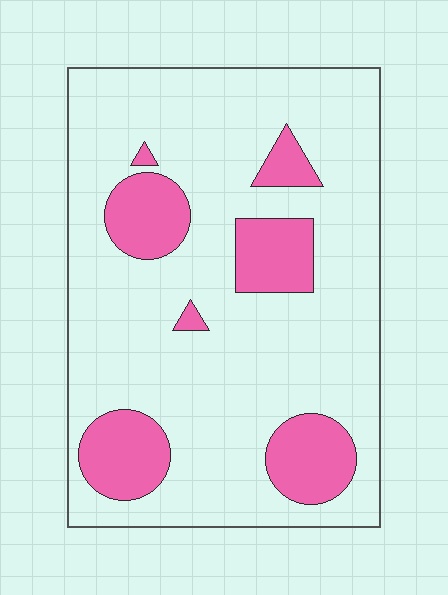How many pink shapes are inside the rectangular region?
7.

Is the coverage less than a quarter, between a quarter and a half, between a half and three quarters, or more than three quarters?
Less than a quarter.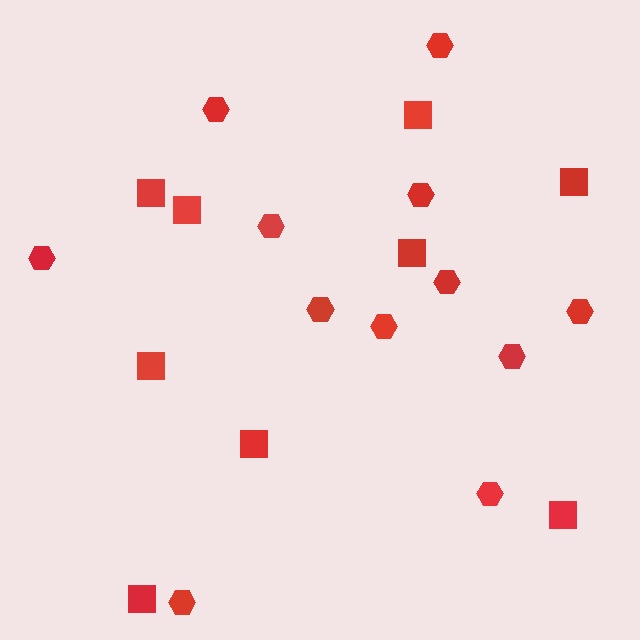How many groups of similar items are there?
There are 2 groups: one group of squares (9) and one group of hexagons (12).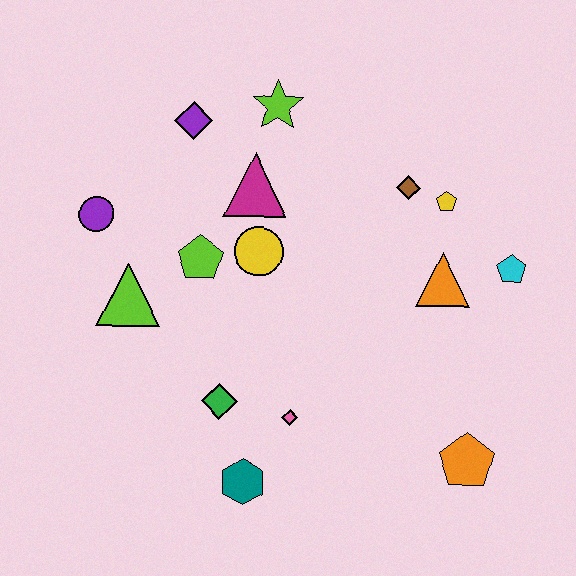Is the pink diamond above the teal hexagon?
Yes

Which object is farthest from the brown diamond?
The teal hexagon is farthest from the brown diamond.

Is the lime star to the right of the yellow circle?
Yes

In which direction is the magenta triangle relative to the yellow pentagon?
The magenta triangle is to the left of the yellow pentagon.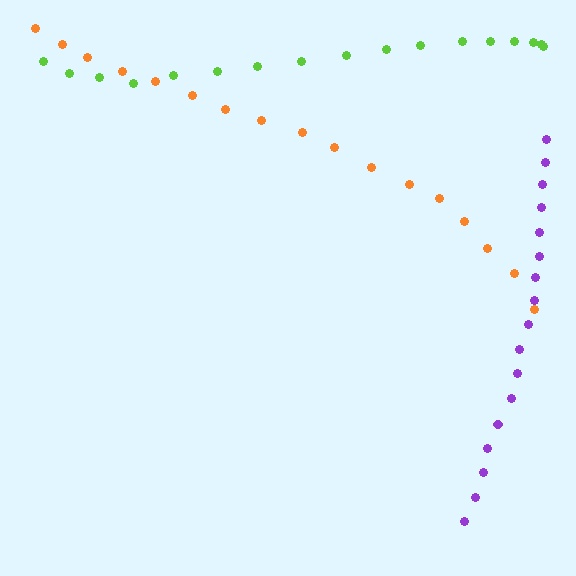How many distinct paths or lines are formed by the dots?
There are 3 distinct paths.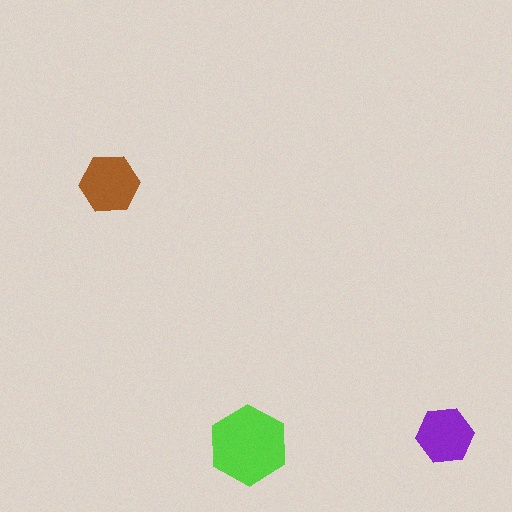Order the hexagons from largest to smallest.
the lime one, the brown one, the purple one.